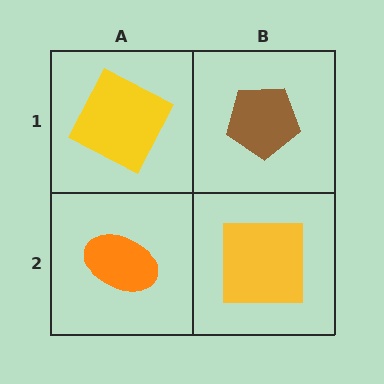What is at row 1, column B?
A brown pentagon.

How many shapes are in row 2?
2 shapes.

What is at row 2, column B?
A yellow square.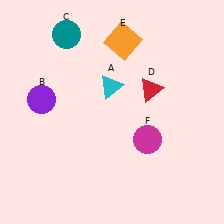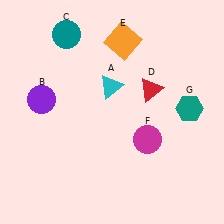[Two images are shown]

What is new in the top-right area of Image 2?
A teal hexagon (G) was added in the top-right area of Image 2.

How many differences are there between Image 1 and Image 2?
There is 1 difference between the two images.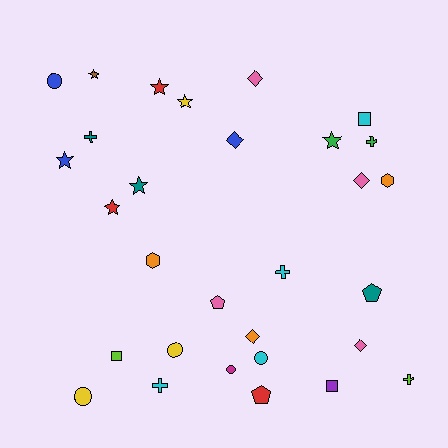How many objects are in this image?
There are 30 objects.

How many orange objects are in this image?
There are 3 orange objects.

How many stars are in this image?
There are 7 stars.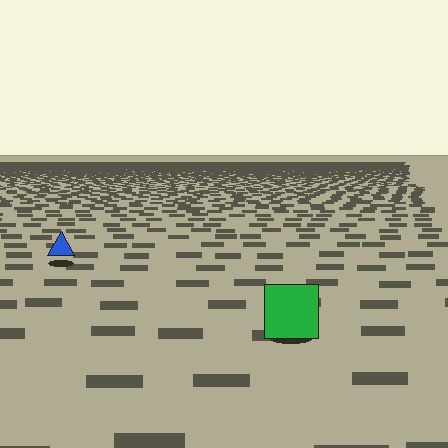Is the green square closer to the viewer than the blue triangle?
Yes. The green square is closer — you can tell from the texture gradient: the ground texture is coarser near it.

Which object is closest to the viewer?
The green square is closest. The texture marks near it are larger and more spread out.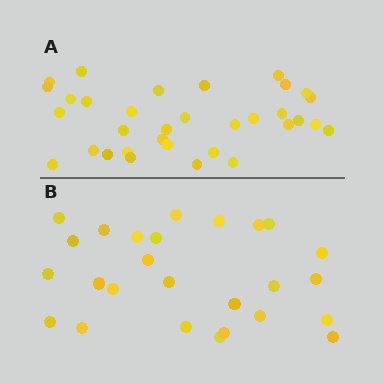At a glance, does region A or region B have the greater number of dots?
Region A (the top region) has more dots.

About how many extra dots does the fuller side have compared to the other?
Region A has roughly 8 or so more dots than region B.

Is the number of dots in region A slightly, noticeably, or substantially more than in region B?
Region A has noticeably more, but not dramatically so. The ratio is roughly 1.3 to 1.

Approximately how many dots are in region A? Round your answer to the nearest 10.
About 30 dots. (The exact count is 33, which rounds to 30.)